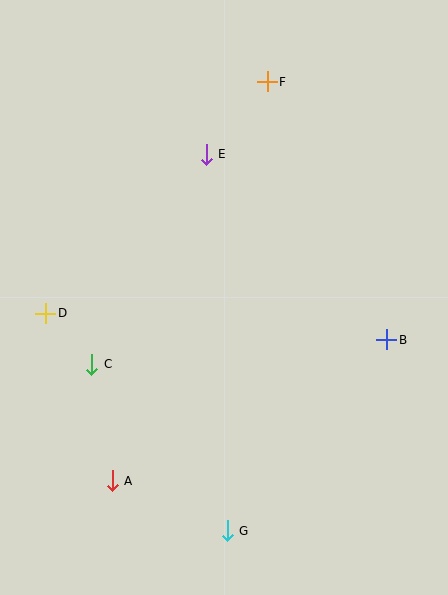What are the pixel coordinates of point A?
Point A is at (112, 481).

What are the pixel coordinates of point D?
Point D is at (46, 313).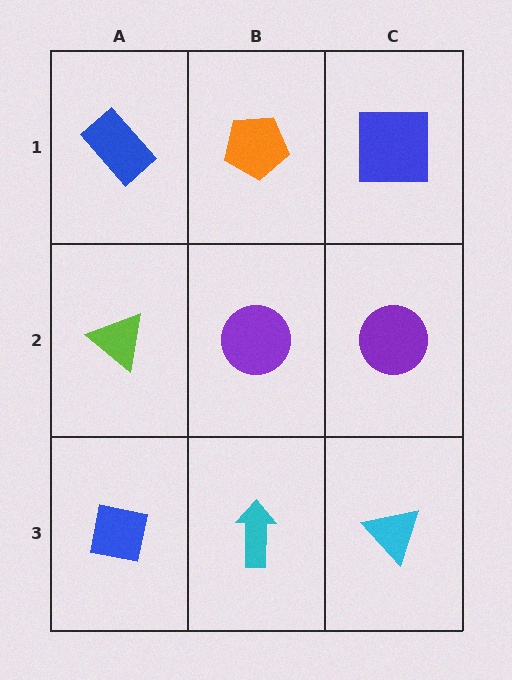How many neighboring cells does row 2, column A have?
3.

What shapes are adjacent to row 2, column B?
An orange pentagon (row 1, column B), a cyan arrow (row 3, column B), a lime triangle (row 2, column A), a purple circle (row 2, column C).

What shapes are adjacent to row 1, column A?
A lime triangle (row 2, column A), an orange pentagon (row 1, column B).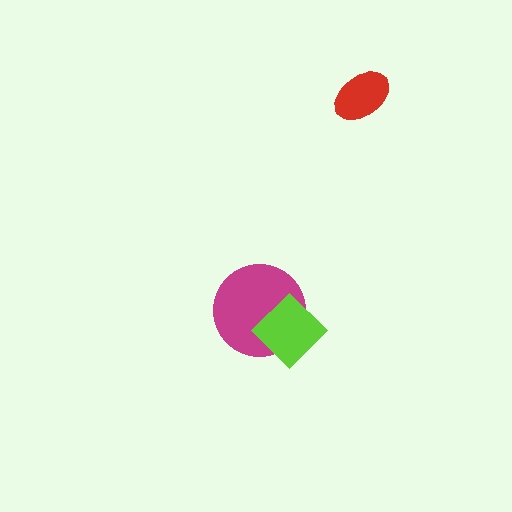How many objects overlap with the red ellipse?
0 objects overlap with the red ellipse.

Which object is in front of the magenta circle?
The lime diamond is in front of the magenta circle.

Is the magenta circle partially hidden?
Yes, it is partially covered by another shape.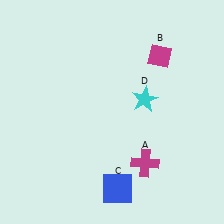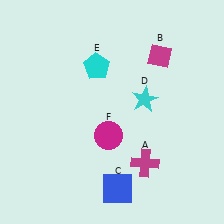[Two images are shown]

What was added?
A cyan pentagon (E), a magenta circle (F) were added in Image 2.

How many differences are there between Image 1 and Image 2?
There are 2 differences between the two images.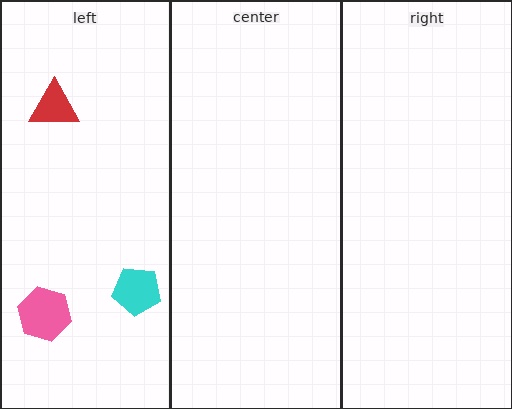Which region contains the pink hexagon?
The left region.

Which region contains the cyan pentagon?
The left region.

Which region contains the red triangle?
The left region.